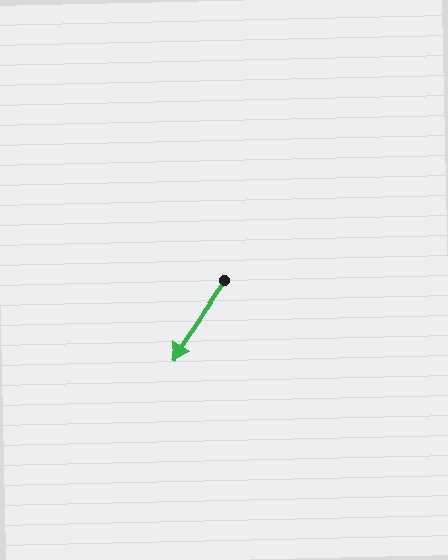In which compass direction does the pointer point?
Southwest.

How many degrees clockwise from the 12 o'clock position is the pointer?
Approximately 214 degrees.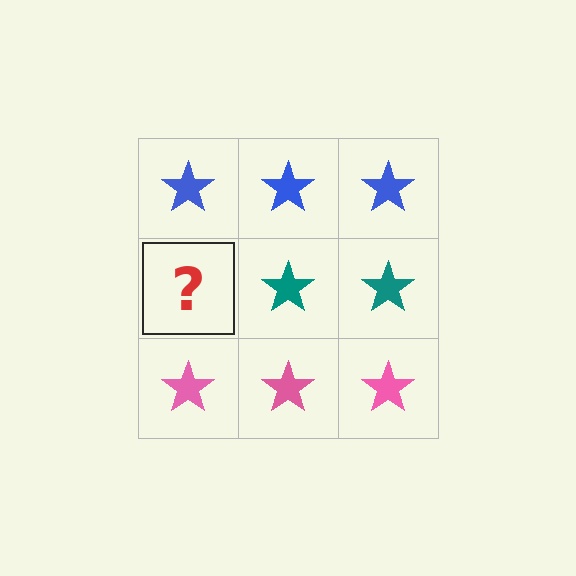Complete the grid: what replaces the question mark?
The question mark should be replaced with a teal star.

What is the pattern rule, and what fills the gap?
The rule is that each row has a consistent color. The gap should be filled with a teal star.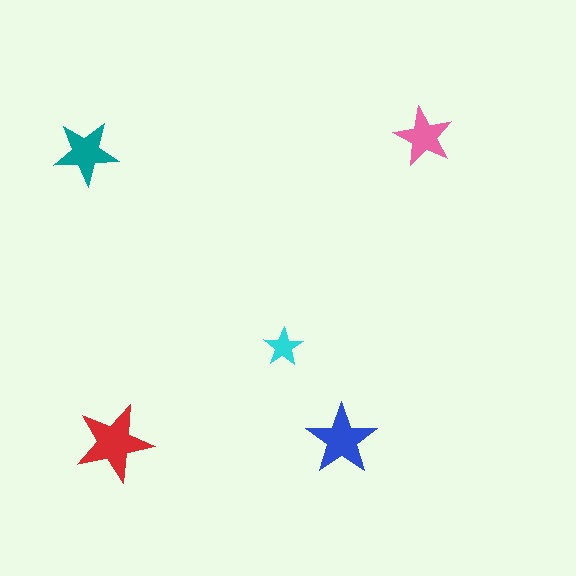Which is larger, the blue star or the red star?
The red one.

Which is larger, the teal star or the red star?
The red one.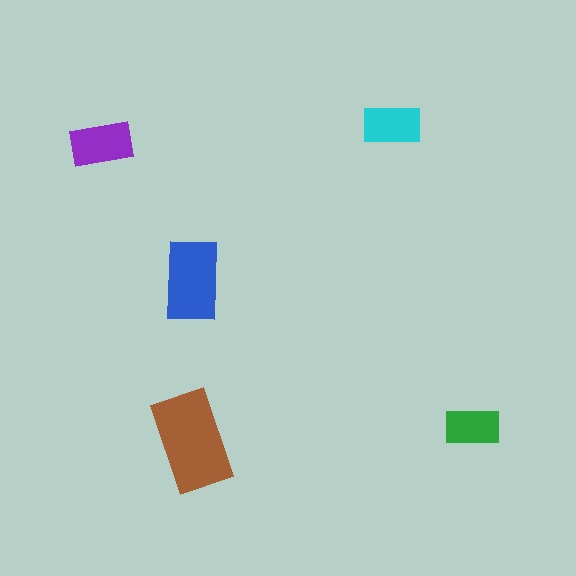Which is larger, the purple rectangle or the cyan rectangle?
The purple one.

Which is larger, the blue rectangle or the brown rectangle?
The brown one.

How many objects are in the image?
There are 5 objects in the image.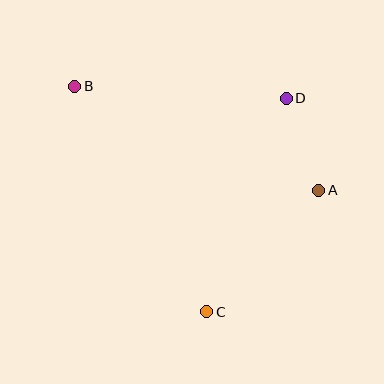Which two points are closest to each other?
Points A and D are closest to each other.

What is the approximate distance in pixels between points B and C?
The distance between B and C is approximately 262 pixels.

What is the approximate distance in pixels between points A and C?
The distance between A and C is approximately 165 pixels.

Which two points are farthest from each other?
Points A and B are farthest from each other.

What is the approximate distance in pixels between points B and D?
The distance between B and D is approximately 212 pixels.